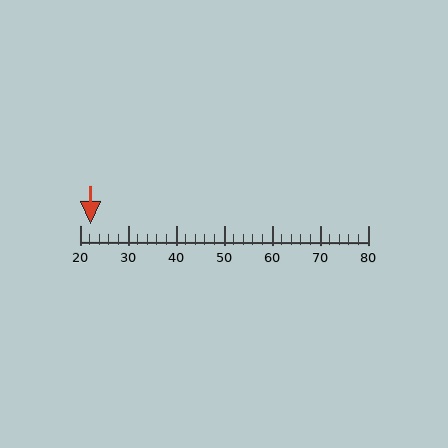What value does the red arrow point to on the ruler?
The red arrow points to approximately 22.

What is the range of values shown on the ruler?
The ruler shows values from 20 to 80.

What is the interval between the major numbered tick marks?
The major tick marks are spaced 10 units apart.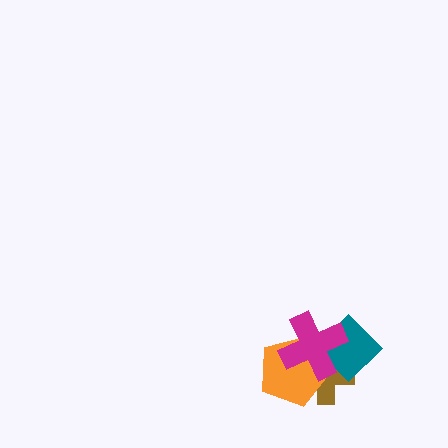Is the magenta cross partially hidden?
No, no other shape covers it.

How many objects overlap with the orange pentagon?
3 objects overlap with the orange pentagon.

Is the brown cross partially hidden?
Yes, it is partially covered by another shape.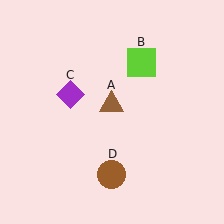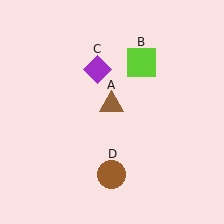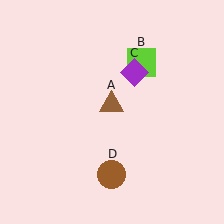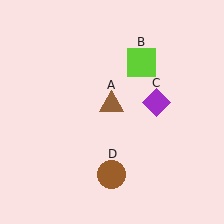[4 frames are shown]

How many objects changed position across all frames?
1 object changed position: purple diamond (object C).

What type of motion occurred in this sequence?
The purple diamond (object C) rotated clockwise around the center of the scene.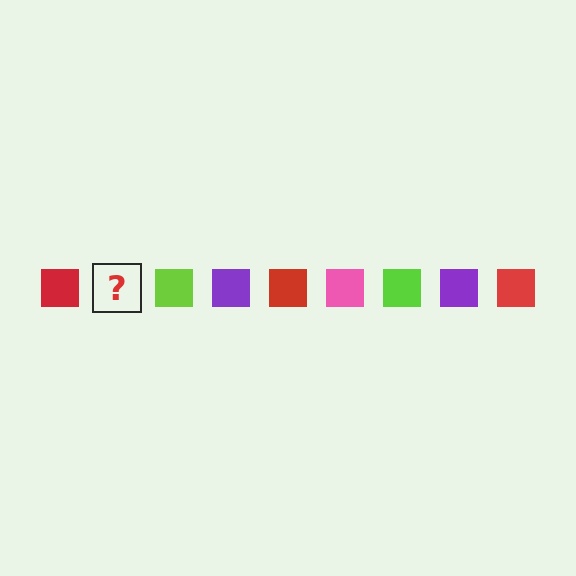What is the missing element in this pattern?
The missing element is a pink square.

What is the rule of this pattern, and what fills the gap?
The rule is that the pattern cycles through red, pink, lime, purple squares. The gap should be filled with a pink square.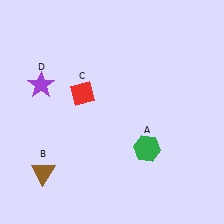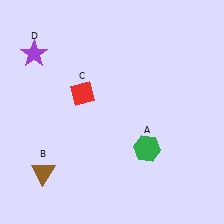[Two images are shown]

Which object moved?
The purple star (D) moved up.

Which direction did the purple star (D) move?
The purple star (D) moved up.